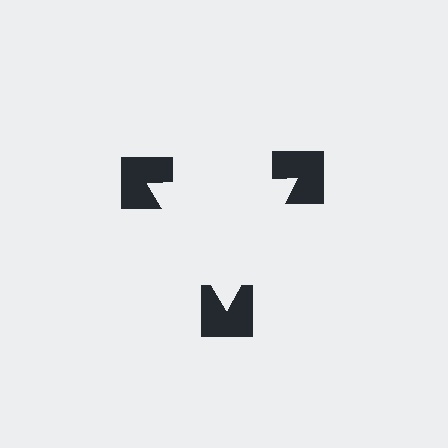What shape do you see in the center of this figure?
An illusory triangle — its edges are inferred from the aligned wedge cuts in the notched squares, not physically drawn.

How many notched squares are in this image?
There are 3 — one at each vertex of the illusory triangle.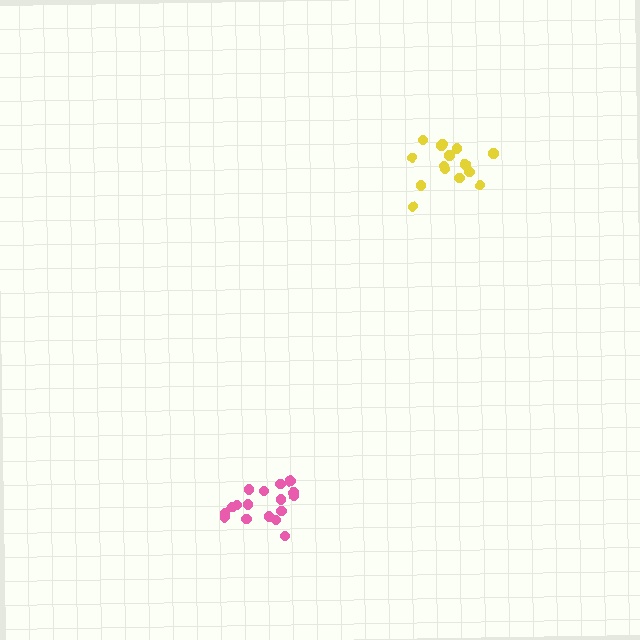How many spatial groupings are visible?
There are 2 spatial groupings.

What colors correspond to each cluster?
The clusters are colored: pink, yellow.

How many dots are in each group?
Group 1: 17 dots, Group 2: 15 dots (32 total).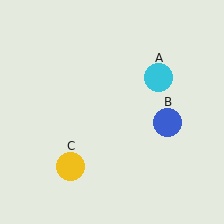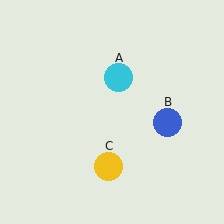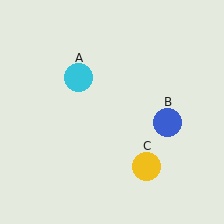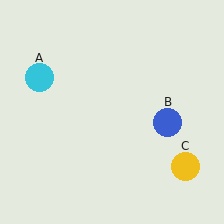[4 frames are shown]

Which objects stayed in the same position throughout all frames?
Blue circle (object B) remained stationary.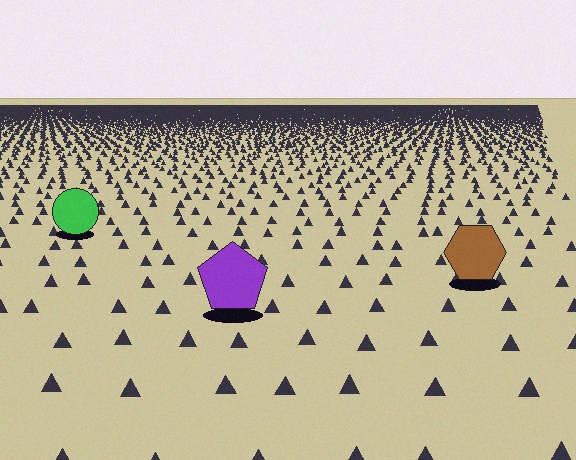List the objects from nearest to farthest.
From nearest to farthest: the purple pentagon, the brown hexagon, the green circle.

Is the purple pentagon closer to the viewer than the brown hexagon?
Yes. The purple pentagon is closer — you can tell from the texture gradient: the ground texture is coarser near it.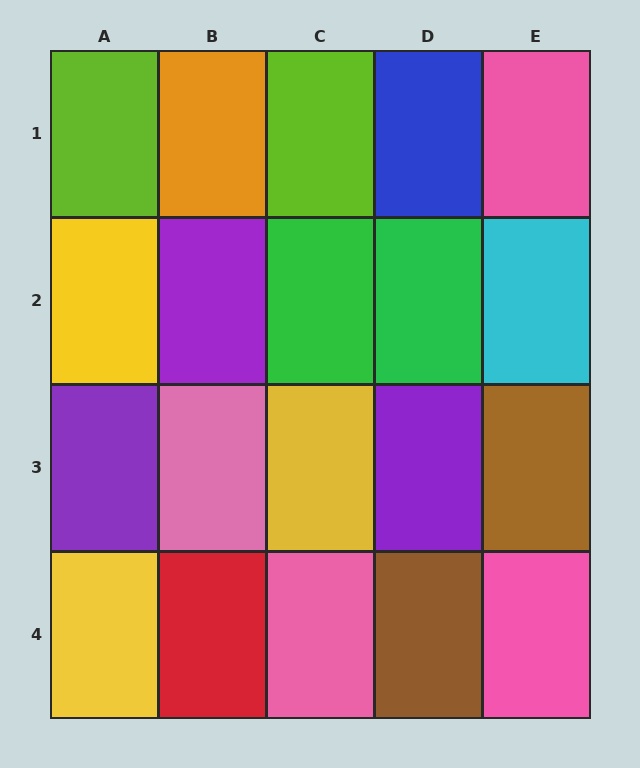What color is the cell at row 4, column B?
Red.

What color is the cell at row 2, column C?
Green.